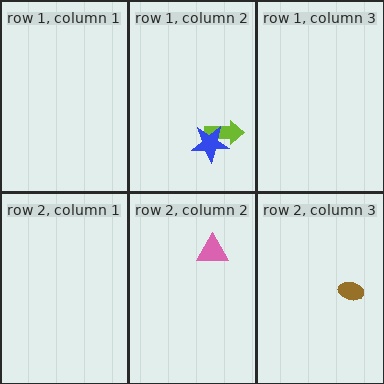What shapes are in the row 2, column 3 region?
The brown ellipse.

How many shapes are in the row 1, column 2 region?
2.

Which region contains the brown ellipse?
The row 2, column 3 region.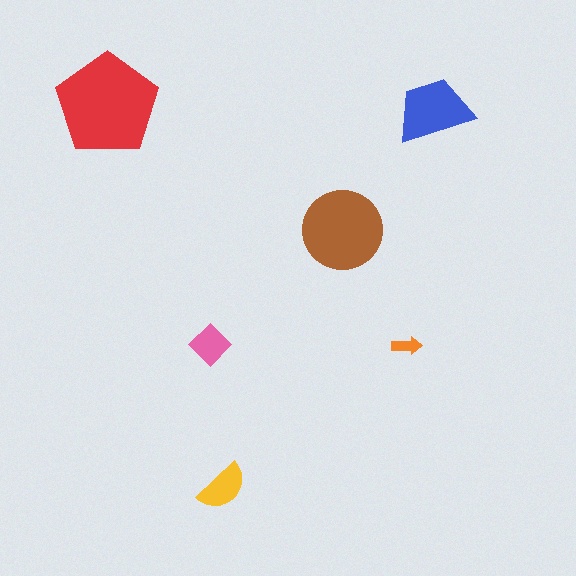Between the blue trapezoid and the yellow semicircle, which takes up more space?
The blue trapezoid.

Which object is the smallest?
The orange arrow.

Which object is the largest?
The red pentagon.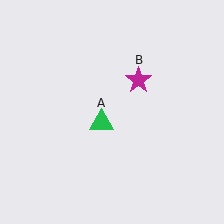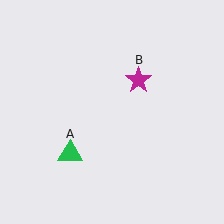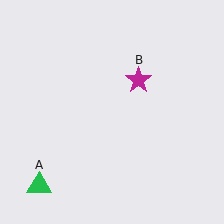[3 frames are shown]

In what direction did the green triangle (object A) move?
The green triangle (object A) moved down and to the left.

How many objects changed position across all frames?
1 object changed position: green triangle (object A).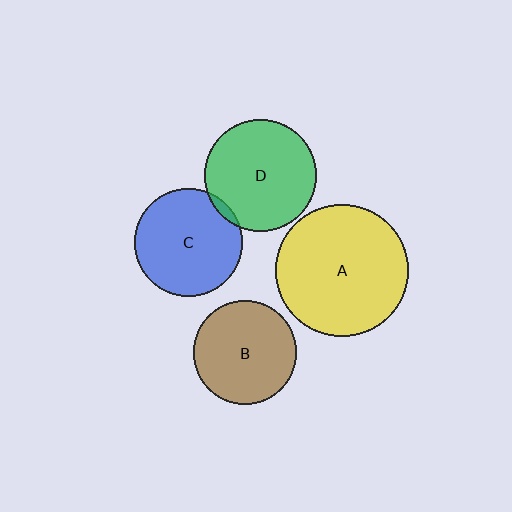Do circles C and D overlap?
Yes.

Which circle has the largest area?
Circle A (yellow).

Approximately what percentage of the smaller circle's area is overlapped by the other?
Approximately 5%.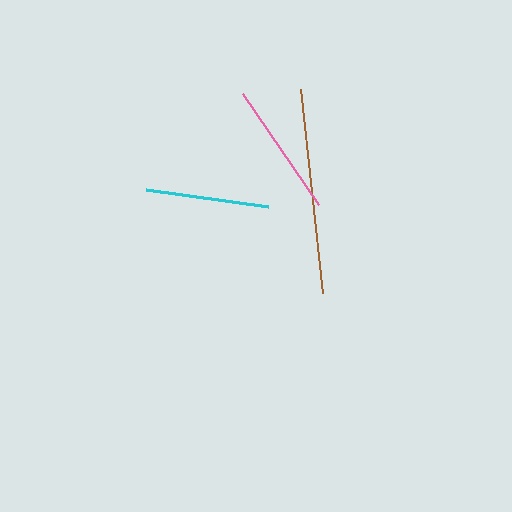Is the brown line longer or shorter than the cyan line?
The brown line is longer than the cyan line.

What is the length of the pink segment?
The pink segment is approximately 135 pixels long.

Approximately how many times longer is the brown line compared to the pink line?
The brown line is approximately 1.5 times the length of the pink line.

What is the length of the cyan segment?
The cyan segment is approximately 123 pixels long.